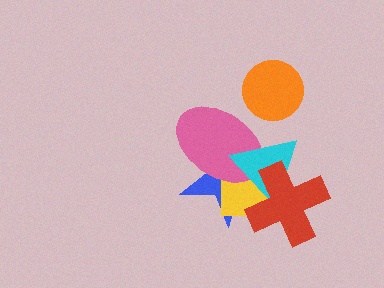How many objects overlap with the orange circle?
0 objects overlap with the orange circle.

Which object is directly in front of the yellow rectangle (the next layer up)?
The pink ellipse is directly in front of the yellow rectangle.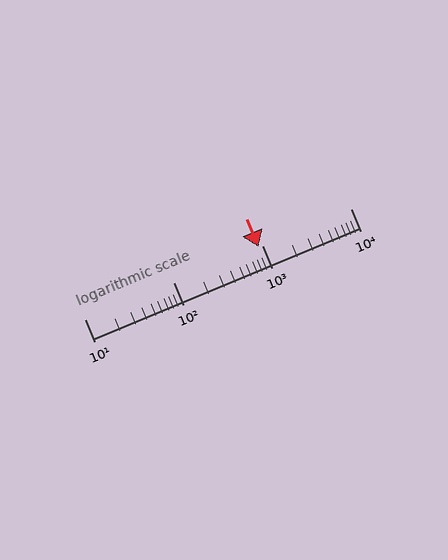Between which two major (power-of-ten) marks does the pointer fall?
The pointer is between 100 and 1000.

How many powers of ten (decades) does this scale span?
The scale spans 3 decades, from 10 to 10000.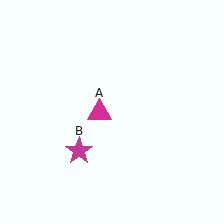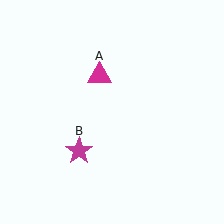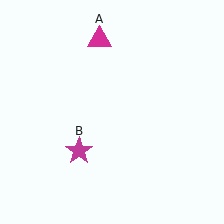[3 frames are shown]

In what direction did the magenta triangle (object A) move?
The magenta triangle (object A) moved up.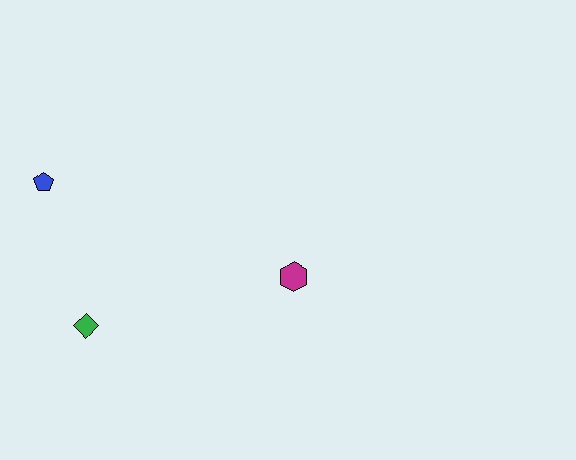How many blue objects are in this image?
There is 1 blue object.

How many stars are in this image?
There are no stars.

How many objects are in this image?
There are 3 objects.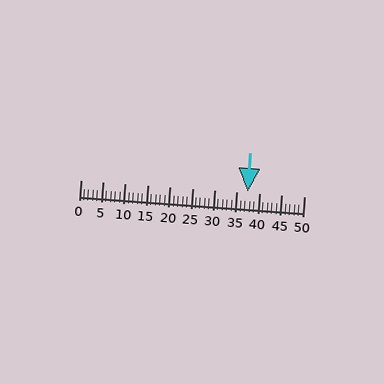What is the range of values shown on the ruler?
The ruler shows values from 0 to 50.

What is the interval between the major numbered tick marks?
The major tick marks are spaced 5 units apart.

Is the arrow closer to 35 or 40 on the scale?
The arrow is closer to 35.